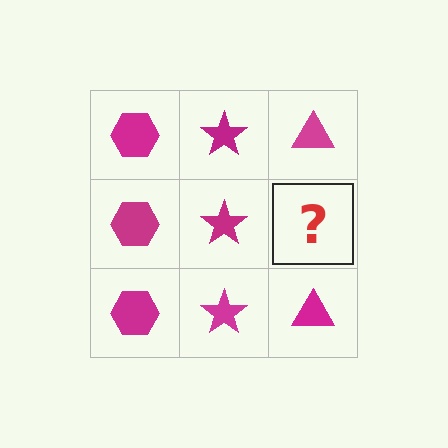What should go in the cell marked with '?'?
The missing cell should contain a magenta triangle.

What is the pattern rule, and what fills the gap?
The rule is that each column has a consistent shape. The gap should be filled with a magenta triangle.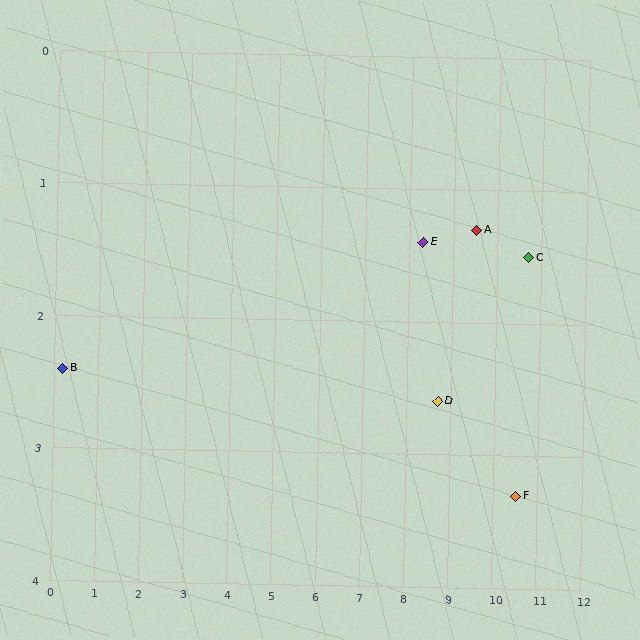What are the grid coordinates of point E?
Point E is at approximately (8.3, 1.4).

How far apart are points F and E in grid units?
Points F and E are about 2.9 grid units apart.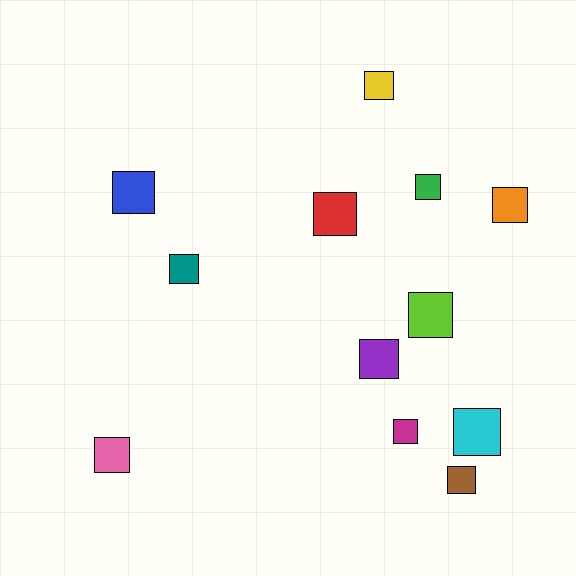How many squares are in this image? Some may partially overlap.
There are 12 squares.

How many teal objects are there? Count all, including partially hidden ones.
There is 1 teal object.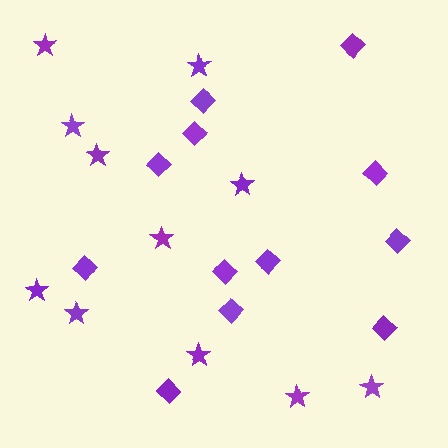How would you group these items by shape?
There are 2 groups: one group of diamonds (12) and one group of stars (11).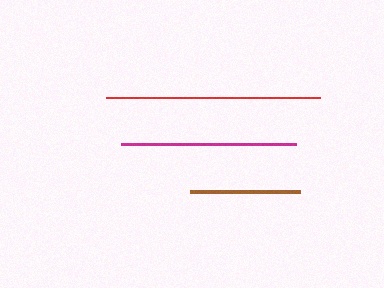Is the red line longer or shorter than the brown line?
The red line is longer than the brown line.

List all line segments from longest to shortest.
From longest to shortest: red, magenta, brown.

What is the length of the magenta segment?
The magenta segment is approximately 175 pixels long.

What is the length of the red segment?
The red segment is approximately 214 pixels long.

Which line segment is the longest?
The red line is the longest at approximately 214 pixels.